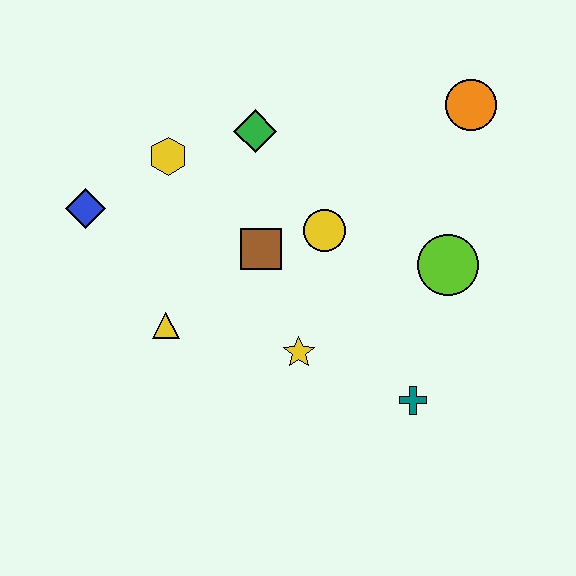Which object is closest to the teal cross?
The yellow star is closest to the teal cross.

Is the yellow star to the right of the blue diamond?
Yes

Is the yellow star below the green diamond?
Yes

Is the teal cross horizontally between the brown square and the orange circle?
Yes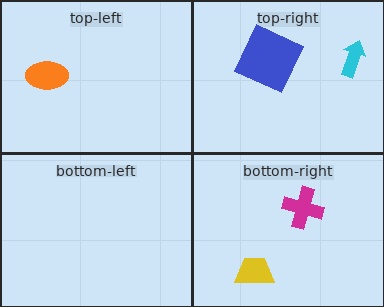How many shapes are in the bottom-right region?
2.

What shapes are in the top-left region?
The orange ellipse.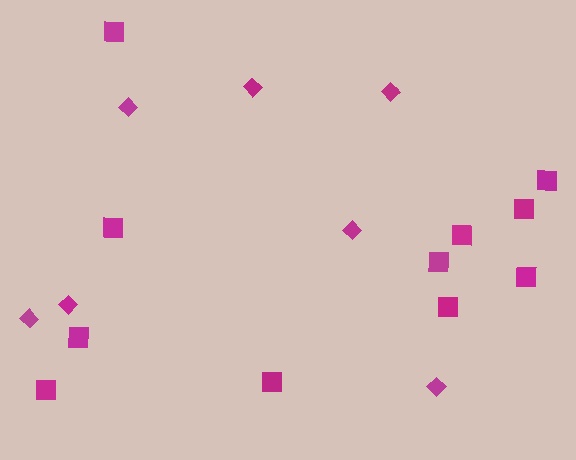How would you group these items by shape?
There are 2 groups: one group of squares (11) and one group of diamonds (7).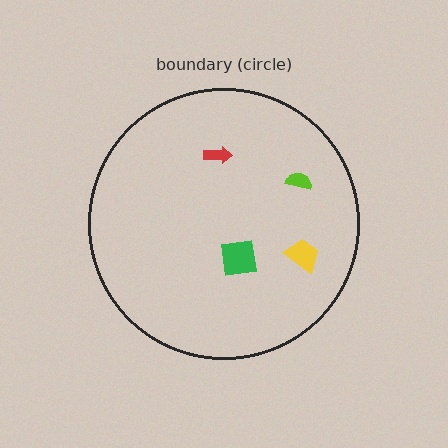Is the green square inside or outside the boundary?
Inside.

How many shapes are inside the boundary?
4 inside, 0 outside.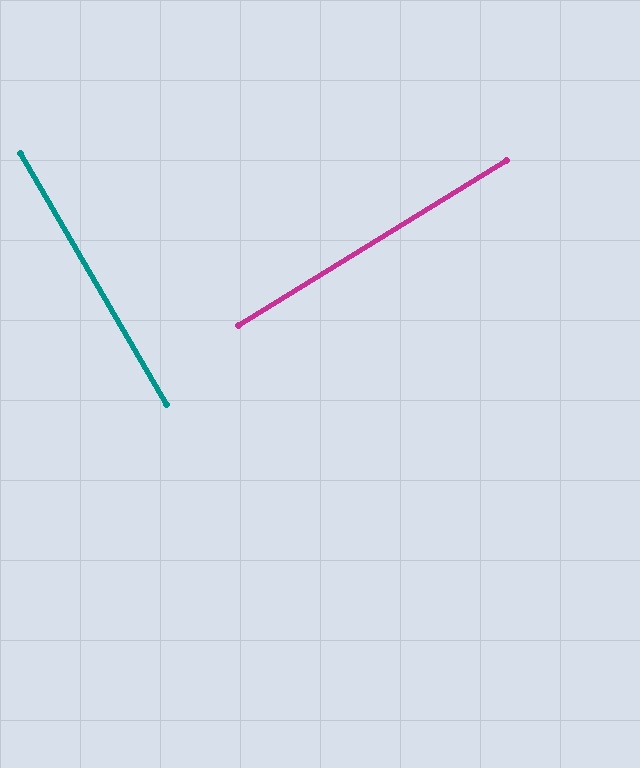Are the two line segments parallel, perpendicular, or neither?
Perpendicular — they meet at approximately 89°.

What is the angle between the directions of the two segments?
Approximately 89 degrees.